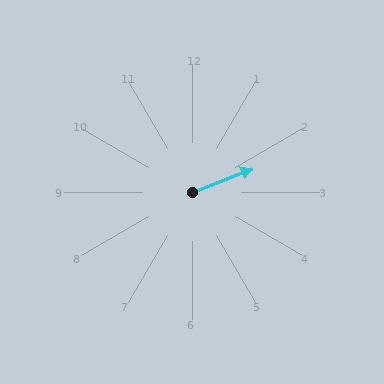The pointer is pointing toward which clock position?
Roughly 2 o'clock.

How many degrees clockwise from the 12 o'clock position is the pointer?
Approximately 69 degrees.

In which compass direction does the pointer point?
East.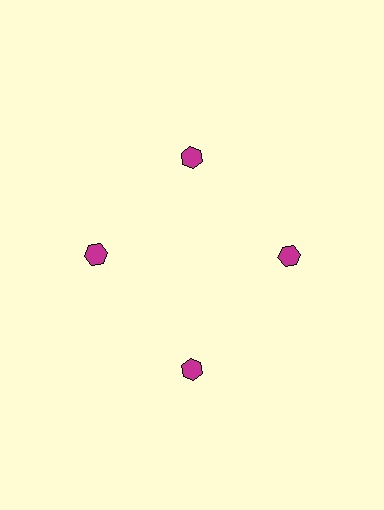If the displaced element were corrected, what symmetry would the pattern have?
It would have 4-fold rotational symmetry — the pattern would map onto itself every 90 degrees.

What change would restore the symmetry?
The symmetry would be restored by moving it inward, back onto the ring so that all 4 hexagons sit at equal angles and equal distance from the center.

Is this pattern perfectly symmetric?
No. The 4 magenta hexagons are arranged in a ring, but one element near the 6 o'clock position is pushed outward from the center, breaking the 4-fold rotational symmetry.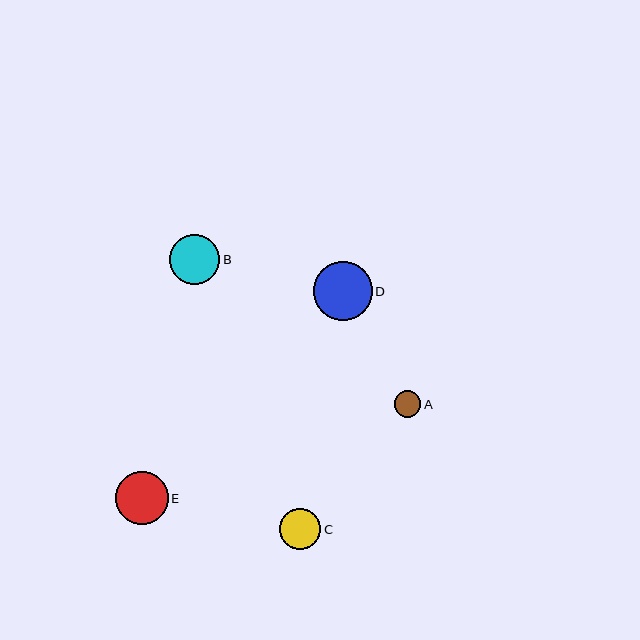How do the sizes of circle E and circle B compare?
Circle E and circle B are approximately the same size.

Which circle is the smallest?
Circle A is the smallest with a size of approximately 27 pixels.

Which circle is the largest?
Circle D is the largest with a size of approximately 59 pixels.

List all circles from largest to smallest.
From largest to smallest: D, E, B, C, A.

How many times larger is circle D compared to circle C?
Circle D is approximately 1.4 times the size of circle C.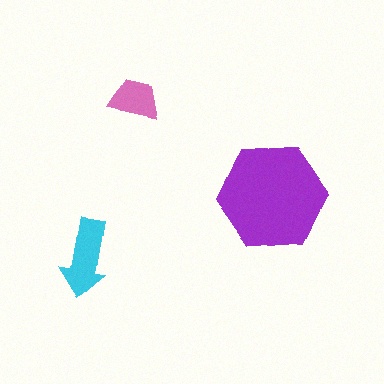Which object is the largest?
The purple hexagon.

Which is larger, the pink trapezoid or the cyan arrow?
The cyan arrow.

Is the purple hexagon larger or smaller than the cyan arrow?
Larger.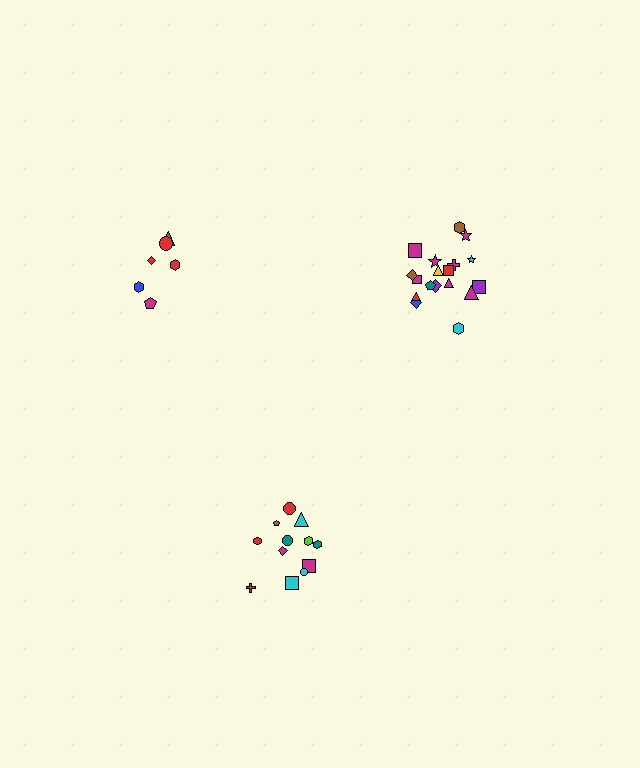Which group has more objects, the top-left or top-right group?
The top-right group.